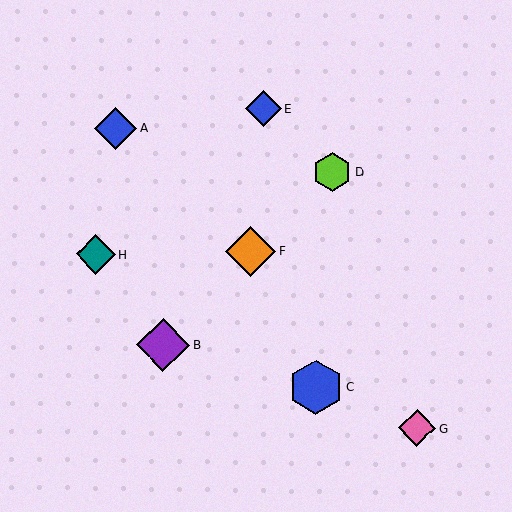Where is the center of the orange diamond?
The center of the orange diamond is at (251, 251).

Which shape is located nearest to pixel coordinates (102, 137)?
The blue diamond (labeled A) at (116, 128) is nearest to that location.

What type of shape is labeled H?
Shape H is a teal diamond.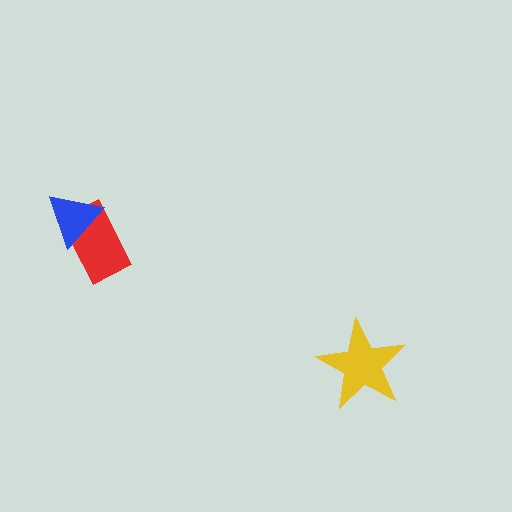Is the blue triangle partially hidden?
No, no other shape covers it.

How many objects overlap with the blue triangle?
1 object overlaps with the blue triangle.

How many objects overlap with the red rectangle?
1 object overlaps with the red rectangle.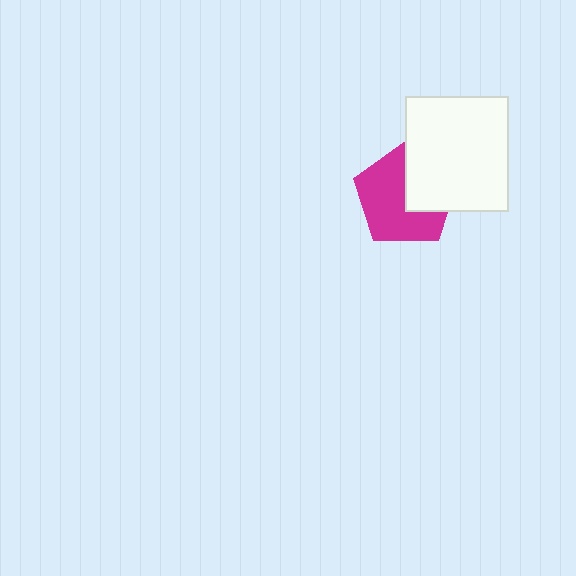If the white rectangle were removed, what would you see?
You would see the complete magenta pentagon.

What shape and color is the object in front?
The object in front is a white rectangle.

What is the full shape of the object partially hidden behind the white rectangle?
The partially hidden object is a magenta pentagon.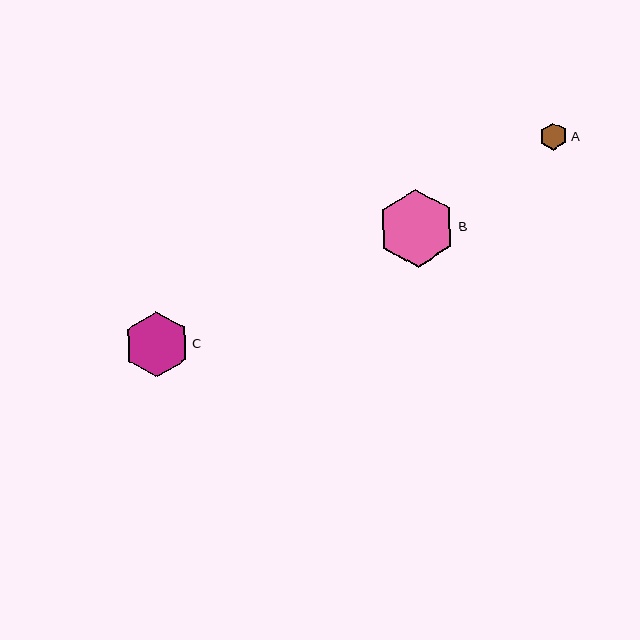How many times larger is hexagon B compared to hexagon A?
Hexagon B is approximately 2.8 times the size of hexagon A.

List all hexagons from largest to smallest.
From largest to smallest: B, C, A.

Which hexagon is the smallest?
Hexagon A is the smallest with a size of approximately 28 pixels.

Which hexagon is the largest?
Hexagon B is the largest with a size of approximately 78 pixels.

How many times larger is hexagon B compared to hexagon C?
Hexagon B is approximately 1.2 times the size of hexagon C.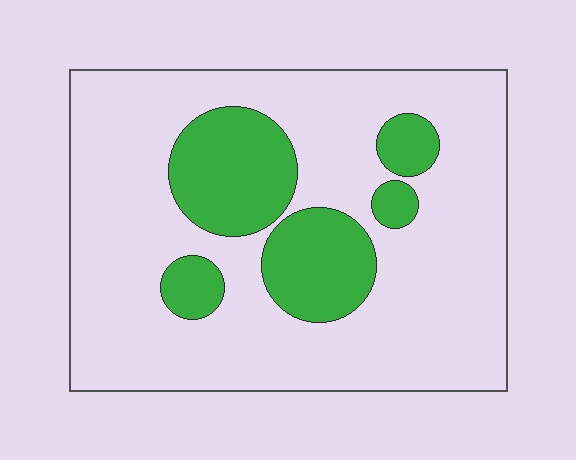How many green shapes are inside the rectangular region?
5.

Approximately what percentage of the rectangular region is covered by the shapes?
Approximately 25%.